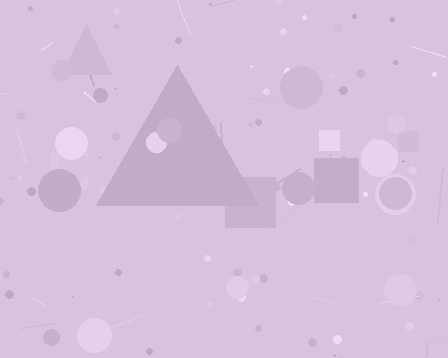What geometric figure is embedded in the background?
A triangle is embedded in the background.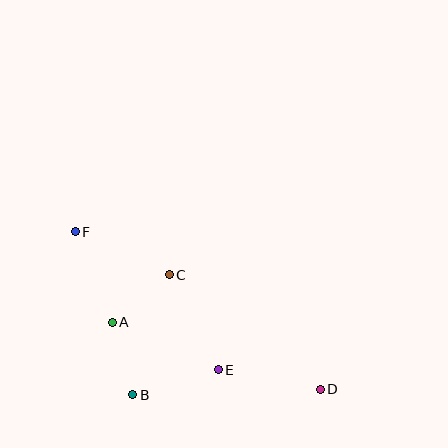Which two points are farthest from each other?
Points D and F are farthest from each other.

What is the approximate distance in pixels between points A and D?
The distance between A and D is approximately 219 pixels.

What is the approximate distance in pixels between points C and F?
The distance between C and F is approximately 104 pixels.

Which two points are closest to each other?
Points A and C are closest to each other.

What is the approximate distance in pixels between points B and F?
The distance between B and F is approximately 173 pixels.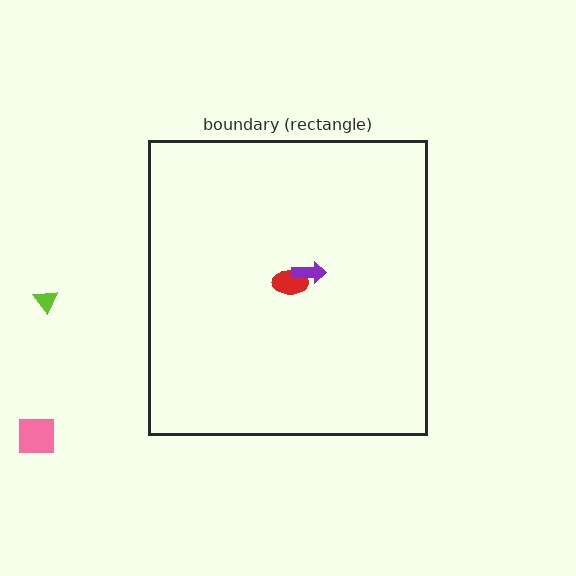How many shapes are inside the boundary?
2 inside, 2 outside.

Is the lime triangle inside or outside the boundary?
Outside.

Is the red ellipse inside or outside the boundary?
Inside.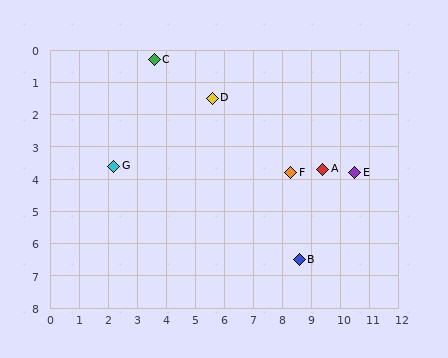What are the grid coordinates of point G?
Point G is at approximately (2.2, 3.6).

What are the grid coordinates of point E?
Point E is at approximately (10.5, 3.8).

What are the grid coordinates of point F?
Point F is at approximately (8.3, 3.8).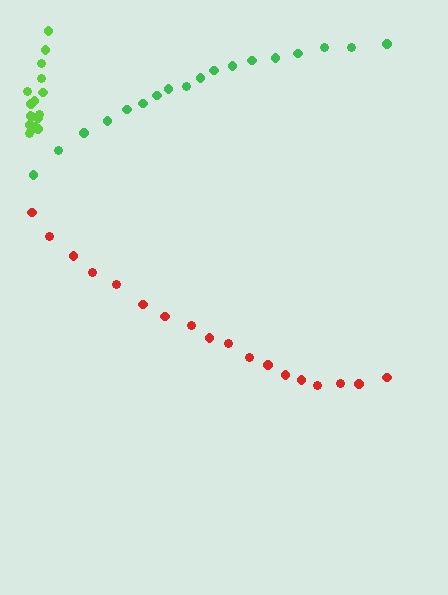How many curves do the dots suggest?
There are 3 distinct paths.